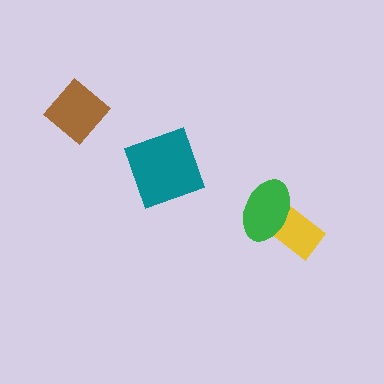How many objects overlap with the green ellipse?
1 object overlaps with the green ellipse.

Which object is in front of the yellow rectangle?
The green ellipse is in front of the yellow rectangle.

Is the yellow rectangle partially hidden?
Yes, it is partially covered by another shape.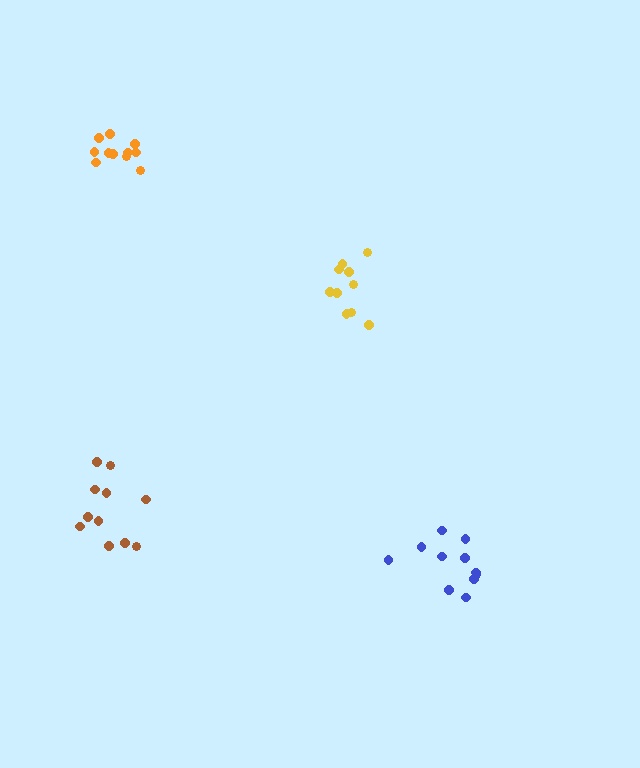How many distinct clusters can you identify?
There are 4 distinct clusters.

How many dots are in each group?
Group 1: 10 dots, Group 2: 11 dots, Group 3: 11 dots, Group 4: 11 dots (43 total).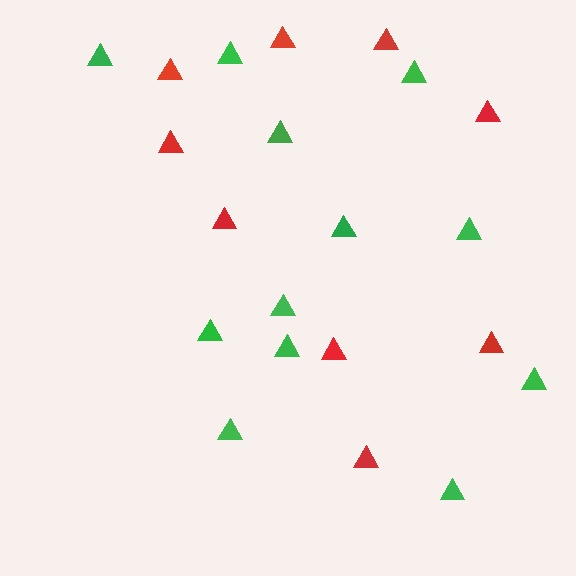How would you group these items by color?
There are 2 groups: one group of red triangles (9) and one group of green triangles (12).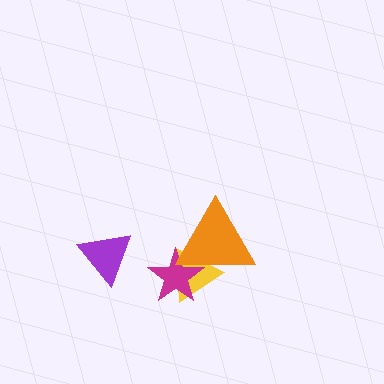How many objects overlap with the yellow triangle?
2 objects overlap with the yellow triangle.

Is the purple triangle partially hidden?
No, no other shape covers it.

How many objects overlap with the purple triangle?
0 objects overlap with the purple triangle.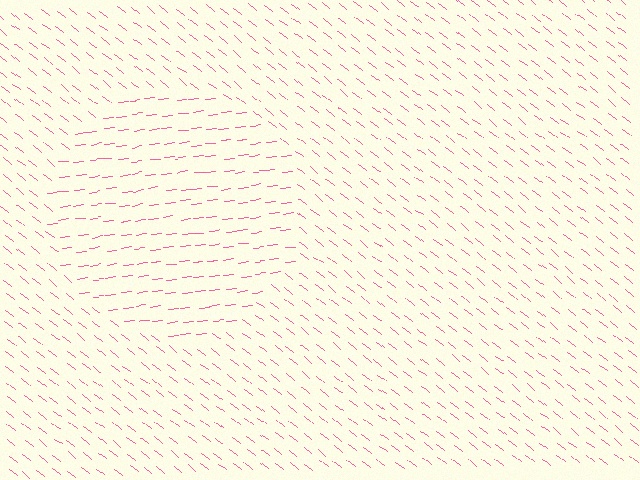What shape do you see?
I see a circle.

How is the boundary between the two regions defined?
The boundary is defined purely by a change in line orientation (approximately 45 degrees difference). All lines are the same color and thickness.